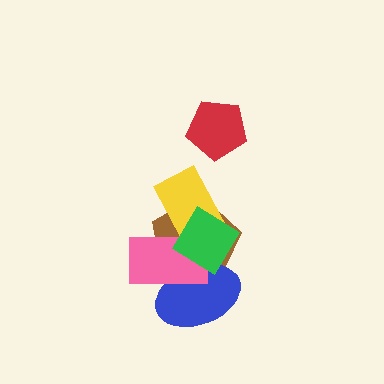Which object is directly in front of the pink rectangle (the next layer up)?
The yellow rectangle is directly in front of the pink rectangle.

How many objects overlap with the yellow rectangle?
3 objects overlap with the yellow rectangle.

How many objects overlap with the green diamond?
4 objects overlap with the green diamond.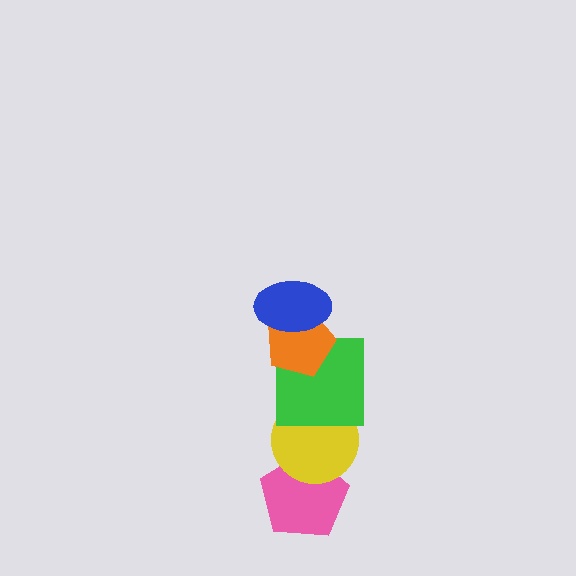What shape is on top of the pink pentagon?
The yellow circle is on top of the pink pentagon.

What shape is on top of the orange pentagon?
The blue ellipse is on top of the orange pentagon.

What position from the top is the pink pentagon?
The pink pentagon is 5th from the top.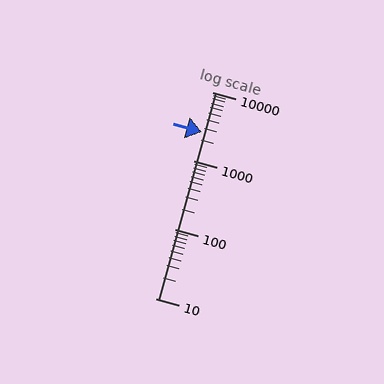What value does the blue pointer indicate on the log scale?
The pointer indicates approximately 2600.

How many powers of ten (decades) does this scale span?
The scale spans 3 decades, from 10 to 10000.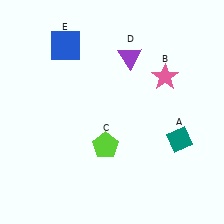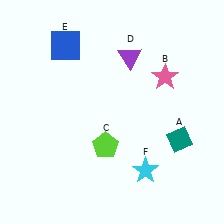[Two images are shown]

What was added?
A cyan star (F) was added in Image 2.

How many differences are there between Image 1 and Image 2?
There is 1 difference between the two images.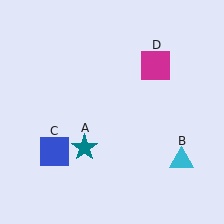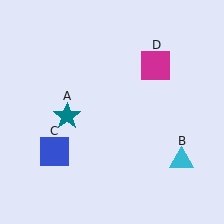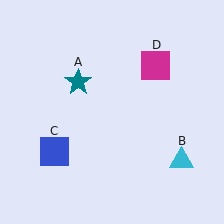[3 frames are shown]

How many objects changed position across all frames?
1 object changed position: teal star (object A).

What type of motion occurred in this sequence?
The teal star (object A) rotated clockwise around the center of the scene.